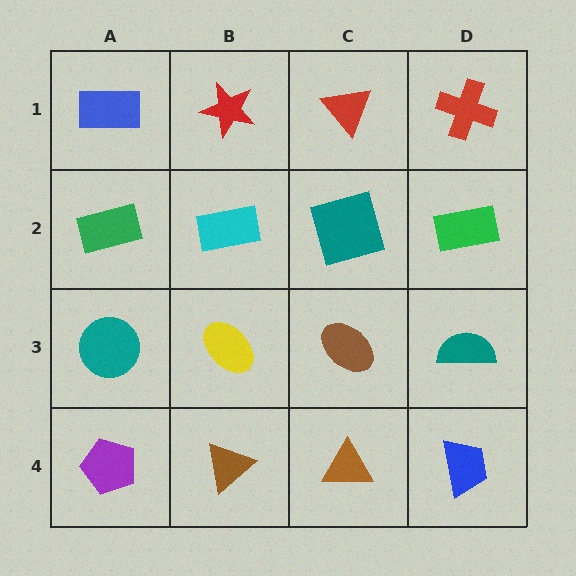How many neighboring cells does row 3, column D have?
3.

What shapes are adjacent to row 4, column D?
A teal semicircle (row 3, column D), a brown triangle (row 4, column C).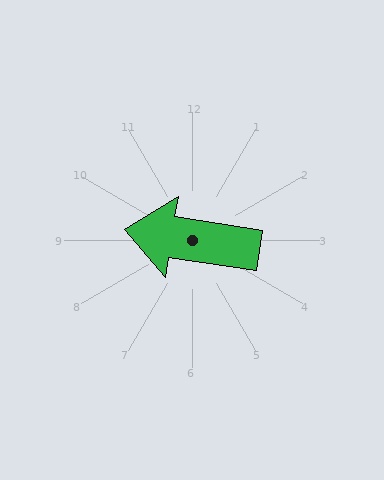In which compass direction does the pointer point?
West.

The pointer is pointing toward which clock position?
Roughly 9 o'clock.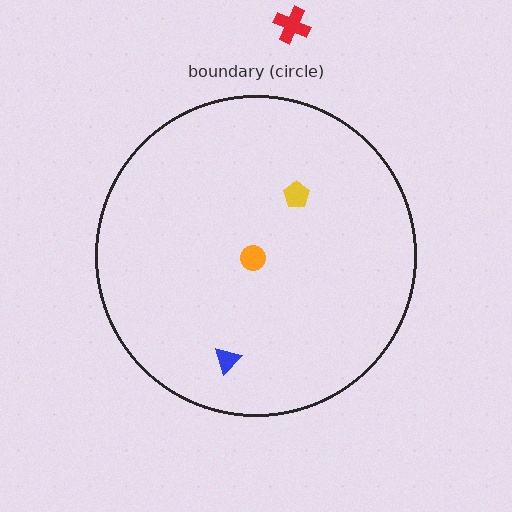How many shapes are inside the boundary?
3 inside, 1 outside.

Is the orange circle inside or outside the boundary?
Inside.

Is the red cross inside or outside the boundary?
Outside.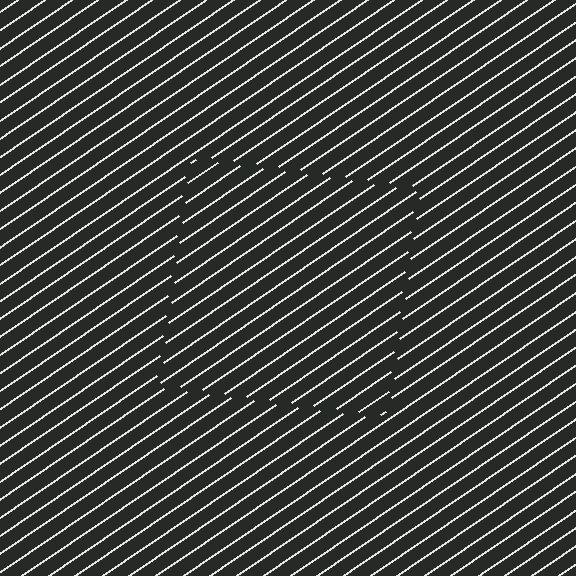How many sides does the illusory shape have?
4 sides — the line-ends trace a square.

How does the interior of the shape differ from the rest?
The interior of the shape contains the same grating, shifted by half a period — the contour is defined by the phase discontinuity where line-ends from the inner and outer gratings abut.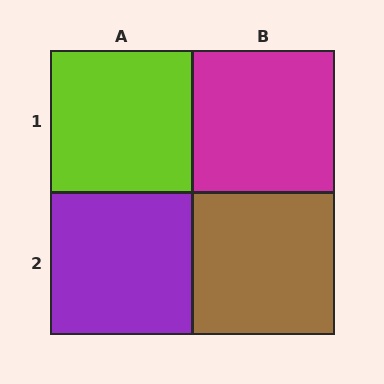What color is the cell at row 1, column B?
Magenta.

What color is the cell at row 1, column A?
Lime.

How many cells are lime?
1 cell is lime.